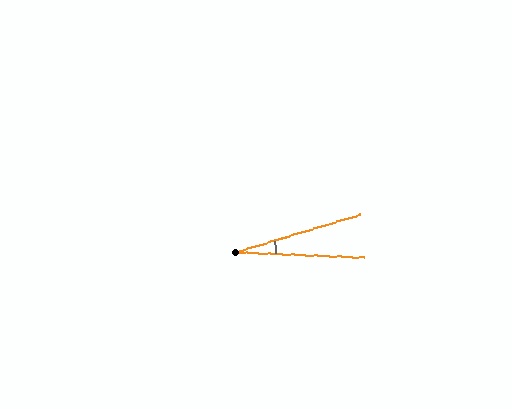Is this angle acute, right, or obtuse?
It is acute.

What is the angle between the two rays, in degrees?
Approximately 19 degrees.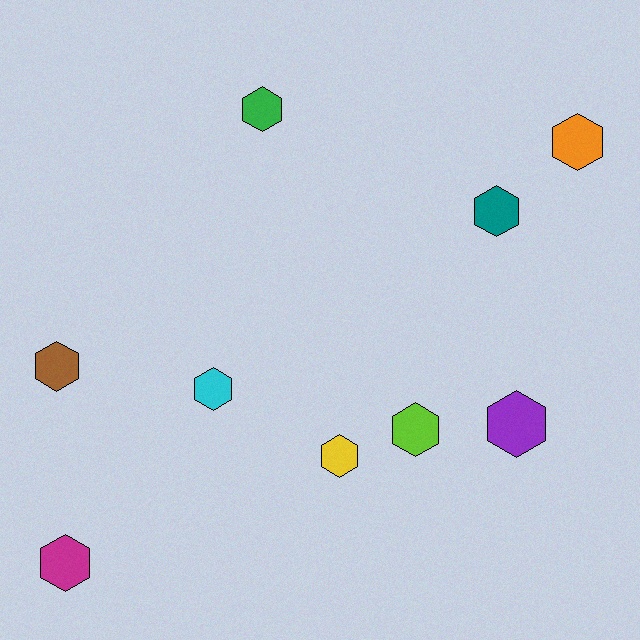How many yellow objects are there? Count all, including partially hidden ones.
There is 1 yellow object.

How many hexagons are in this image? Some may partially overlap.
There are 9 hexagons.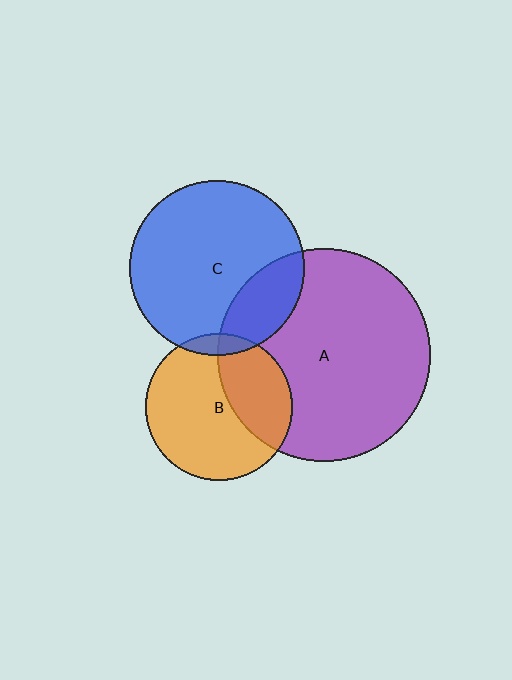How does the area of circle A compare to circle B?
Approximately 2.1 times.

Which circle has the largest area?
Circle A (purple).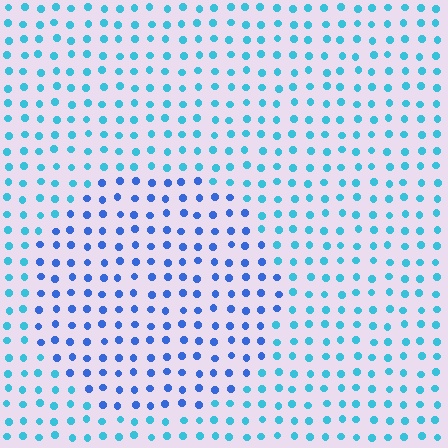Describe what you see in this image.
The image is filled with small cyan elements in a uniform arrangement. A circle-shaped region is visible where the elements are tinted to a slightly different hue, forming a subtle color boundary.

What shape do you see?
I see a circle.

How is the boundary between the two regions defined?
The boundary is defined purely by a slight shift in hue (about 33 degrees). Spacing, size, and orientation are identical on both sides.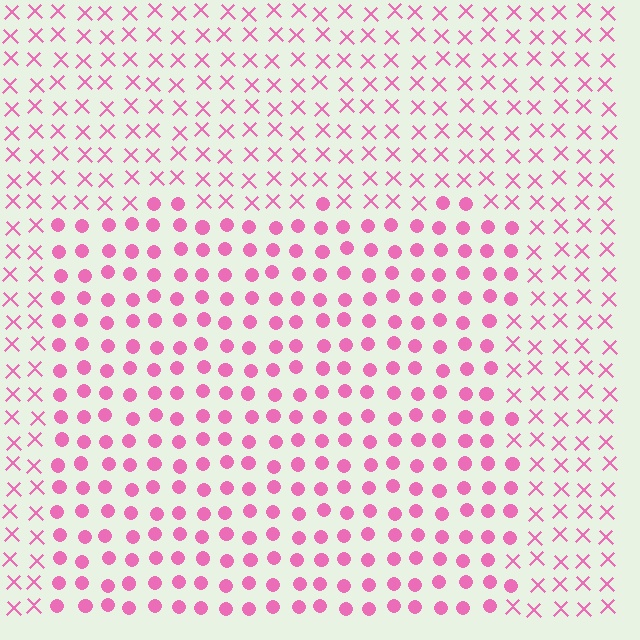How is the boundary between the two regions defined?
The boundary is defined by a change in element shape: circles inside vs. X marks outside. All elements share the same color and spacing.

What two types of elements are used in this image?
The image uses circles inside the rectangle region and X marks outside it.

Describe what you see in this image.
The image is filled with small pink elements arranged in a uniform grid. A rectangle-shaped region contains circles, while the surrounding area contains X marks. The boundary is defined purely by the change in element shape.